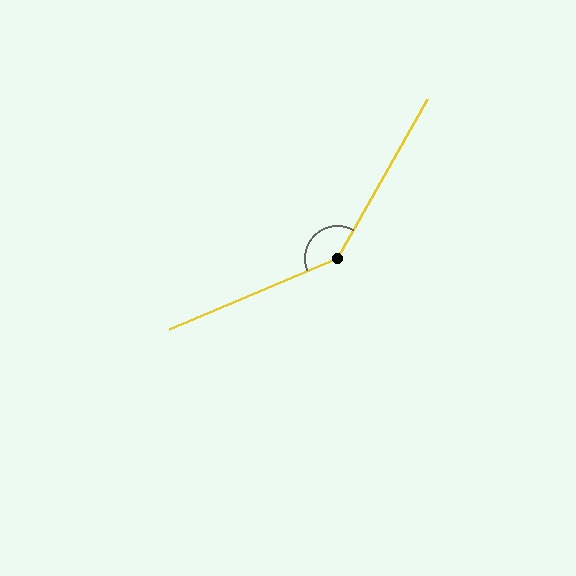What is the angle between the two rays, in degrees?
Approximately 142 degrees.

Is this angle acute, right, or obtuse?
It is obtuse.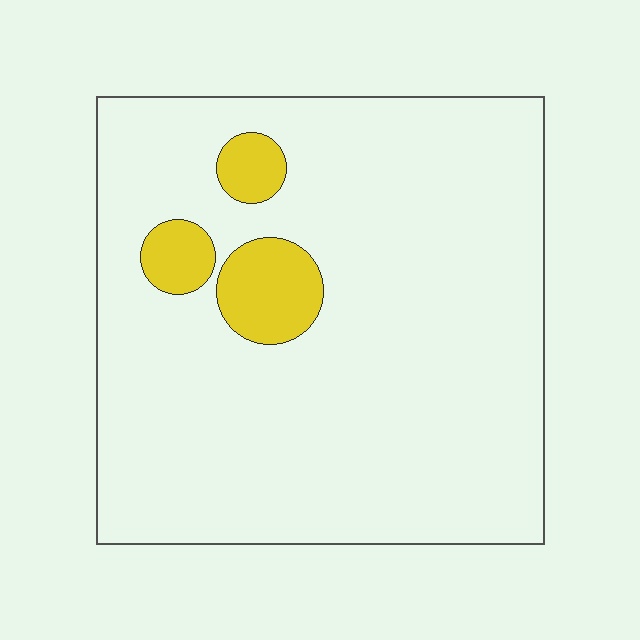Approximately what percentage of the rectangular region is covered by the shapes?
Approximately 10%.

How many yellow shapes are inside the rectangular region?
3.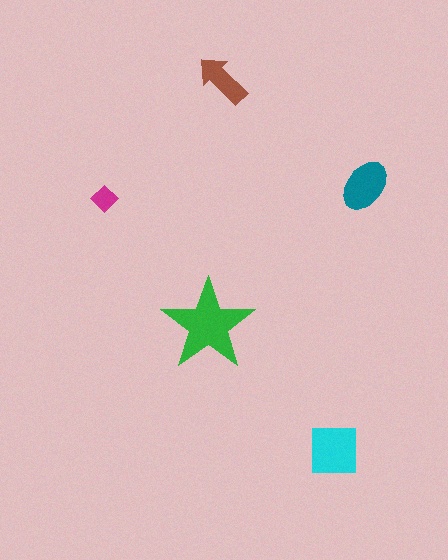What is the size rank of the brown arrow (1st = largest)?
4th.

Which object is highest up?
The brown arrow is topmost.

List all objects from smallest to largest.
The magenta diamond, the brown arrow, the teal ellipse, the cyan square, the green star.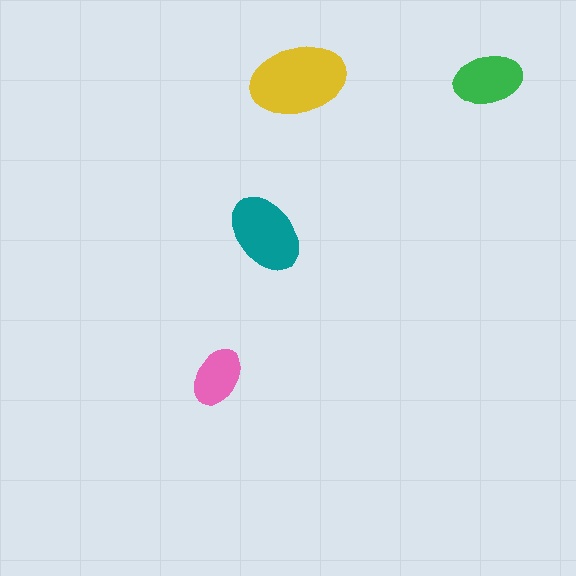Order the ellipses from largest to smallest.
the yellow one, the teal one, the green one, the pink one.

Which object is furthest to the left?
The pink ellipse is leftmost.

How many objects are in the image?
There are 4 objects in the image.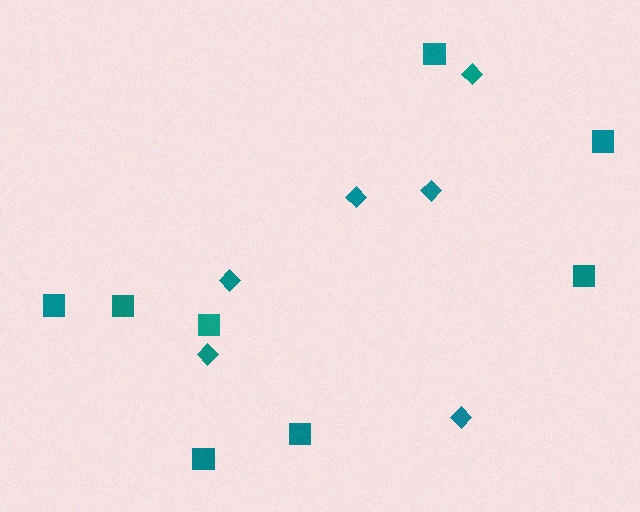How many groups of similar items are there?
There are 2 groups: one group of diamonds (6) and one group of squares (8).